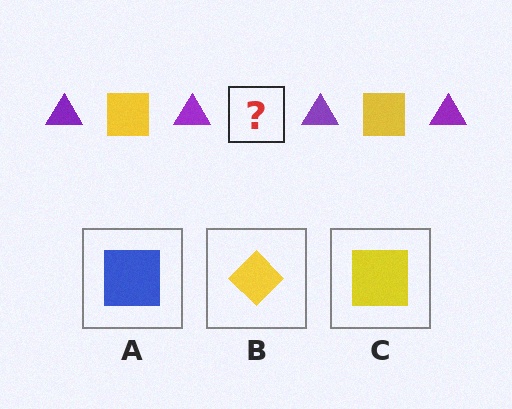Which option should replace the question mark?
Option C.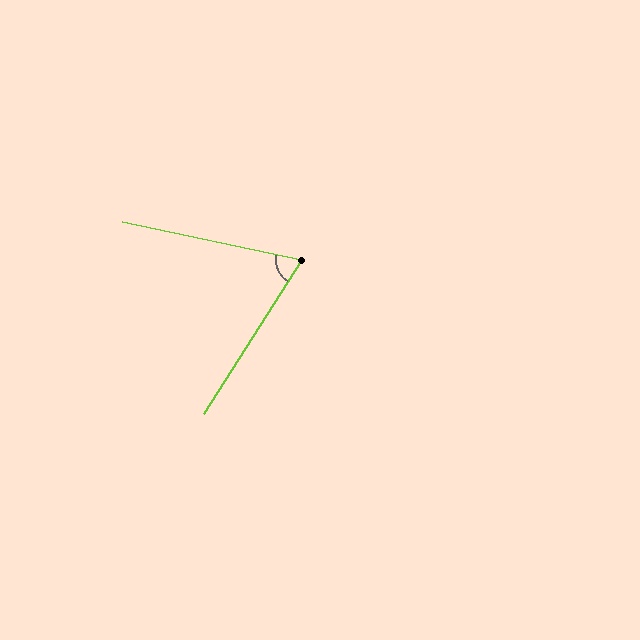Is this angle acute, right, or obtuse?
It is acute.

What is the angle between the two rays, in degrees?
Approximately 70 degrees.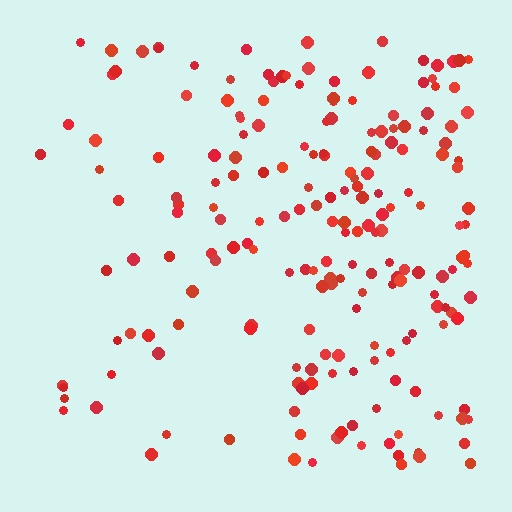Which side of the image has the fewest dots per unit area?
The left.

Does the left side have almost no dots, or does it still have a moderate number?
Still a moderate number, just noticeably fewer than the right.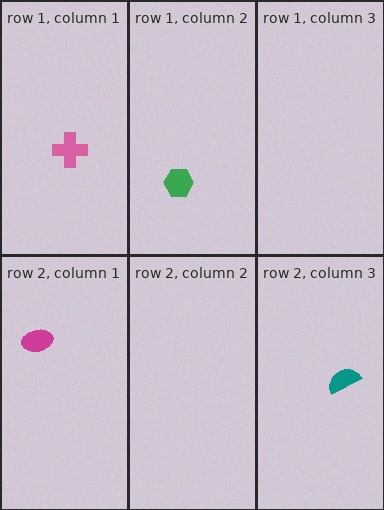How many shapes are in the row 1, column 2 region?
1.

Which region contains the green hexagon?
The row 1, column 2 region.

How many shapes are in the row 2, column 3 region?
1.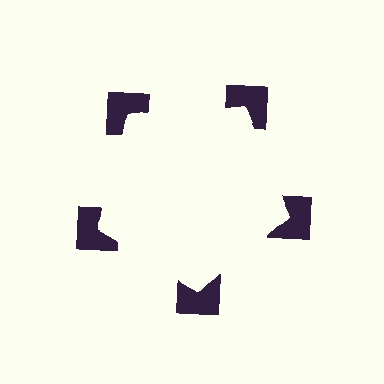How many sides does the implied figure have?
5 sides.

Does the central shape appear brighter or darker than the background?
It typically appears slightly brighter than the background, even though no actual brightness change is drawn.